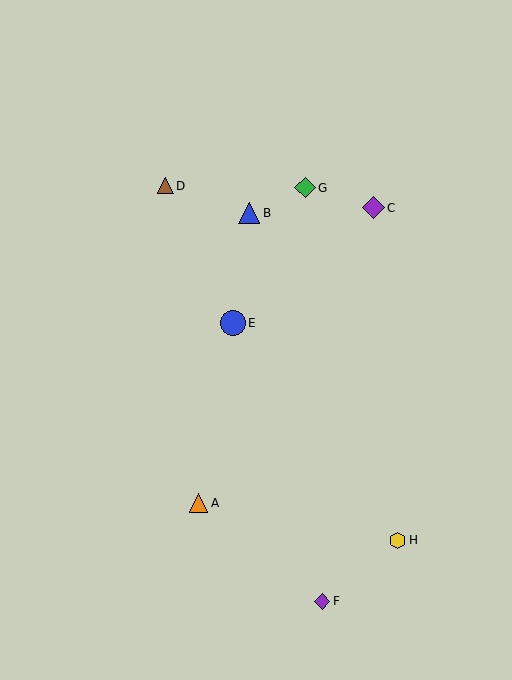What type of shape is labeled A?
Shape A is an orange triangle.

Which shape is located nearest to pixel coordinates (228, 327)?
The blue circle (labeled E) at (233, 323) is nearest to that location.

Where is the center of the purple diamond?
The center of the purple diamond is at (322, 601).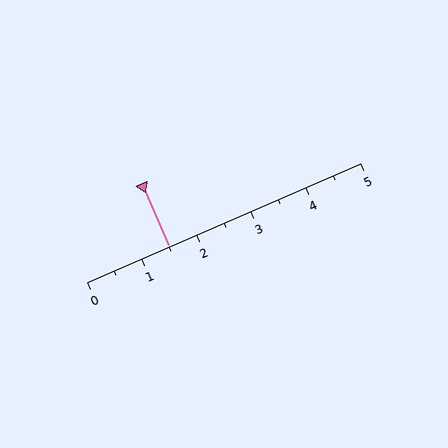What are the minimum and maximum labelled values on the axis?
The axis runs from 0 to 5.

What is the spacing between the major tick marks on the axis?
The major ticks are spaced 1 apart.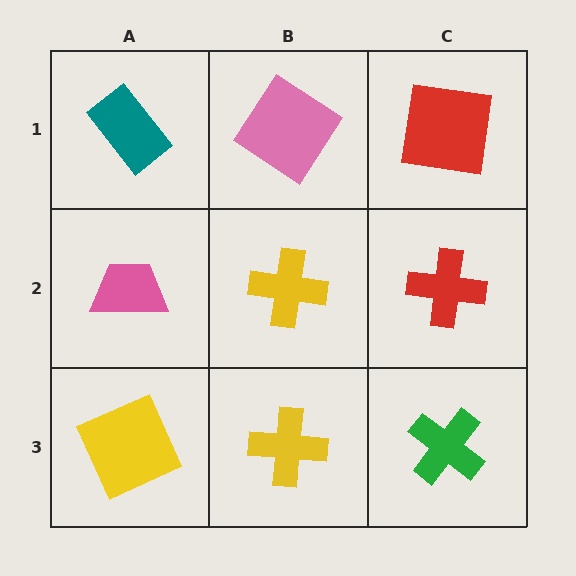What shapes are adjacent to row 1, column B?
A yellow cross (row 2, column B), a teal rectangle (row 1, column A), a red square (row 1, column C).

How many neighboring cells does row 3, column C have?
2.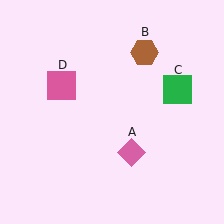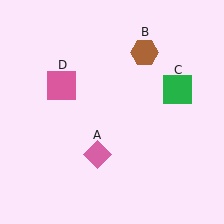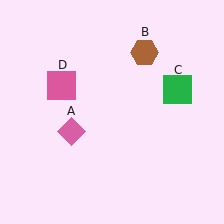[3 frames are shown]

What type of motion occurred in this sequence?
The pink diamond (object A) rotated clockwise around the center of the scene.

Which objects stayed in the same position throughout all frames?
Brown hexagon (object B) and green square (object C) and pink square (object D) remained stationary.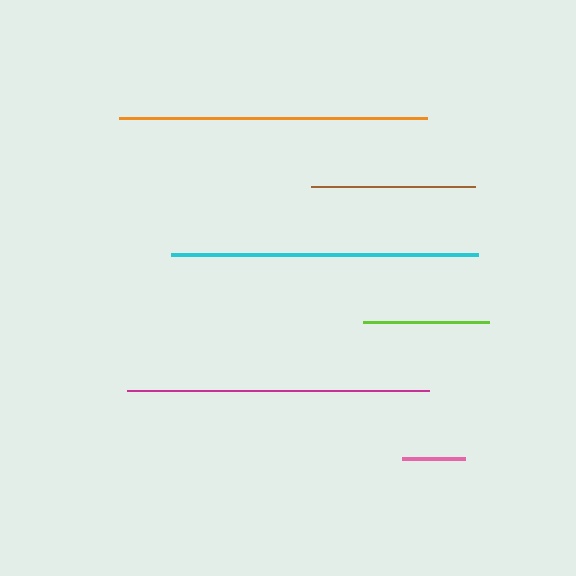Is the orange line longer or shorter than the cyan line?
The orange line is longer than the cyan line.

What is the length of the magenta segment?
The magenta segment is approximately 302 pixels long.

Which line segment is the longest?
The orange line is the longest at approximately 308 pixels.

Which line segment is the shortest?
The pink line is the shortest at approximately 63 pixels.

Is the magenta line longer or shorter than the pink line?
The magenta line is longer than the pink line.